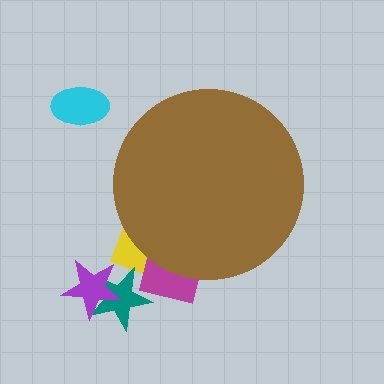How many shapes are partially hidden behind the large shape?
2 shapes are partially hidden.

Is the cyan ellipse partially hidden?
No, the cyan ellipse is fully visible.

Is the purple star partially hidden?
No, the purple star is fully visible.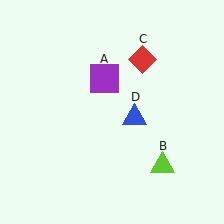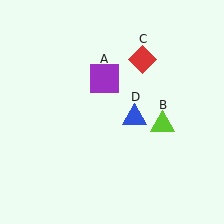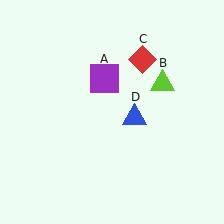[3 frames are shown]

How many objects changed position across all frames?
1 object changed position: lime triangle (object B).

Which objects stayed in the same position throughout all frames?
Purple square (object A) and red diamond (object C) and blue triangle (object D) remained stationary.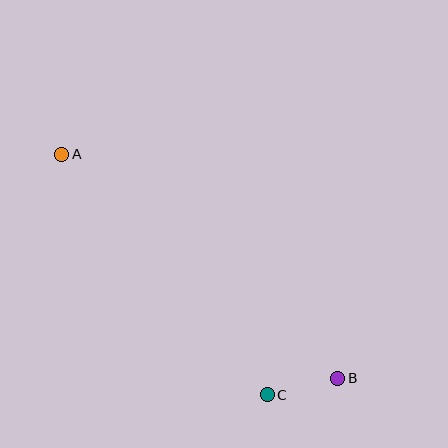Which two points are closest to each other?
Points B and C are closest to each other.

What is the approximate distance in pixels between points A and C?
The distance between A and C is approximately 316 pixels.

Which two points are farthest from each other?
Points A and B are farthest from each other.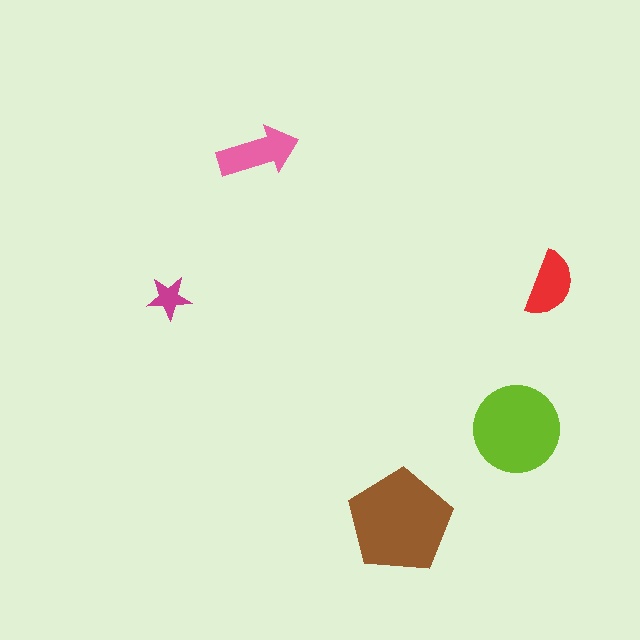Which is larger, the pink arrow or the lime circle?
The lime circle.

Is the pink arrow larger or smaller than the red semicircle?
Larger.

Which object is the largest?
The brown pentagon.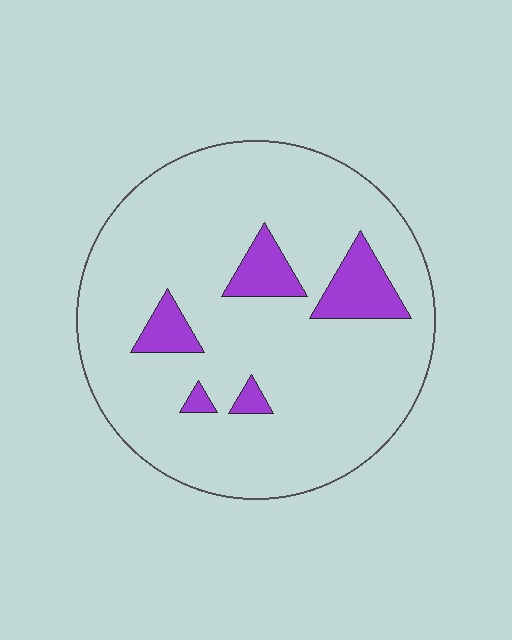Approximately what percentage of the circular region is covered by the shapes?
Approximately 10%.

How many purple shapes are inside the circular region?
5.